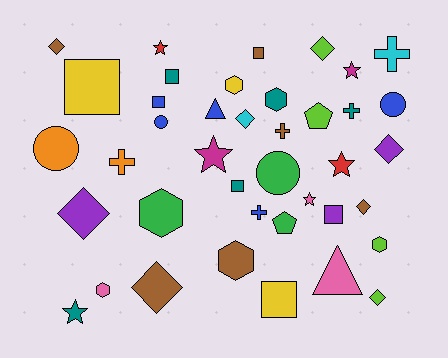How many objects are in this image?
There are 40 objects.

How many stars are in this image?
There are 6 stars.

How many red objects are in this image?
There are 2 red objects.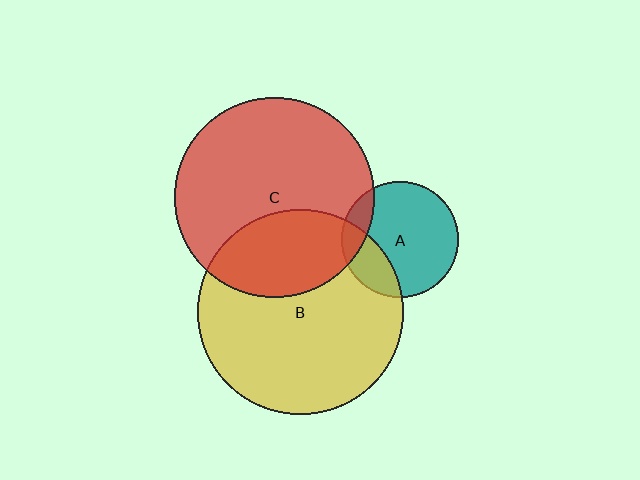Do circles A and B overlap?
Yes.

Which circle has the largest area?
Circle B (yellow).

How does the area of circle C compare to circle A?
Approximately 3.0 times.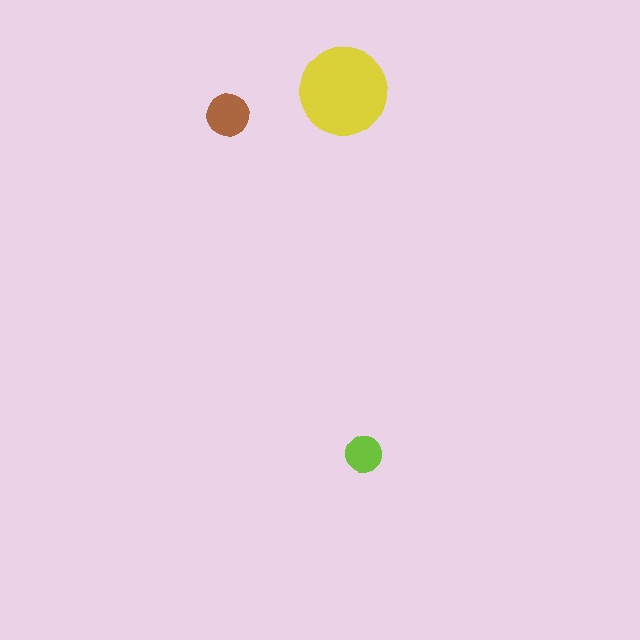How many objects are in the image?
There are 3 objects in the image.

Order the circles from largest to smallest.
the yellow one, the brown one, the lime one.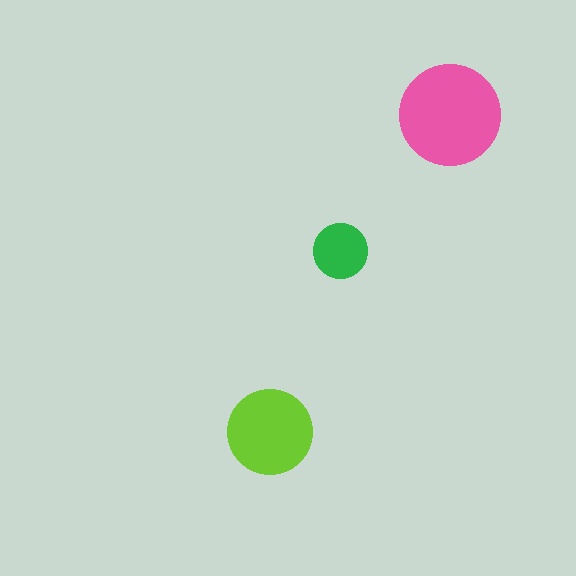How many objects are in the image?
There are 3 objects in the image.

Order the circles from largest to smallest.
the pink one, the lime one, the green one.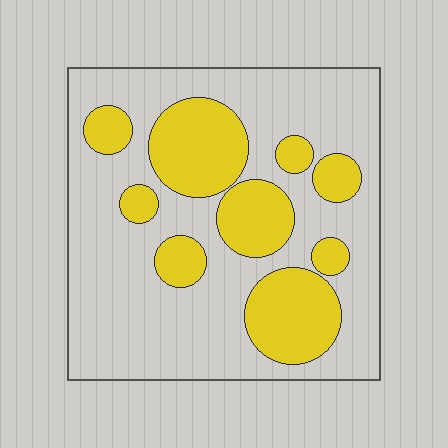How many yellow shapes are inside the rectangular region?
9.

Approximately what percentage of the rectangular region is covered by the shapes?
Approximately 30%.